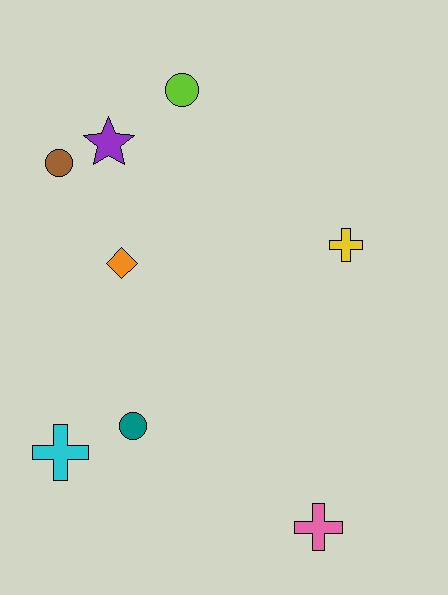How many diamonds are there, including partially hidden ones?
There is 1 diamond.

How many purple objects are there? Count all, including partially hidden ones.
There is 1 purple object.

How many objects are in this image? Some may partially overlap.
There are 8 objects.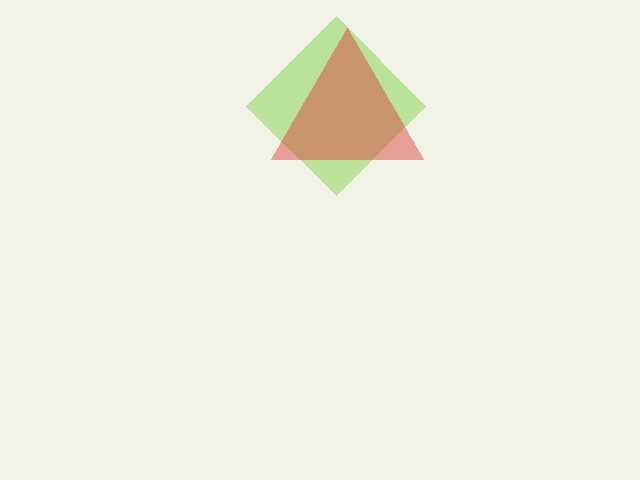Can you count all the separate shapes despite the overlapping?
Yes, there are 2 separate shapes.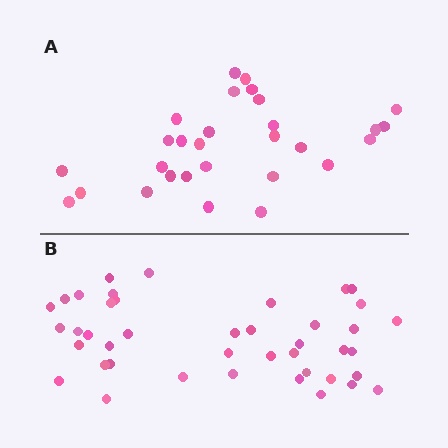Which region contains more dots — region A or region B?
Region B (the bottom region) has more dots.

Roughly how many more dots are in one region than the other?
Region B has approximately 15 more dots than region A.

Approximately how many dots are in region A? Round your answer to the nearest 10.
About 30 dots. (The exact count is 29, which rounds to 30.)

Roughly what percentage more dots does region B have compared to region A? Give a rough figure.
About 45% more.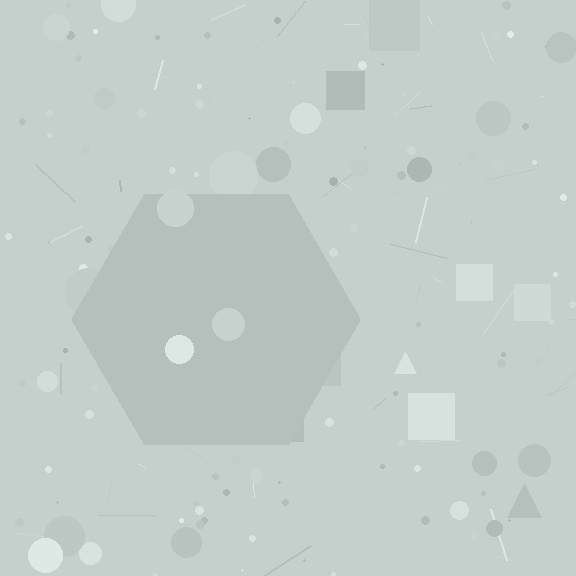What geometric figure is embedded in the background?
A hexagon is embedded in the background.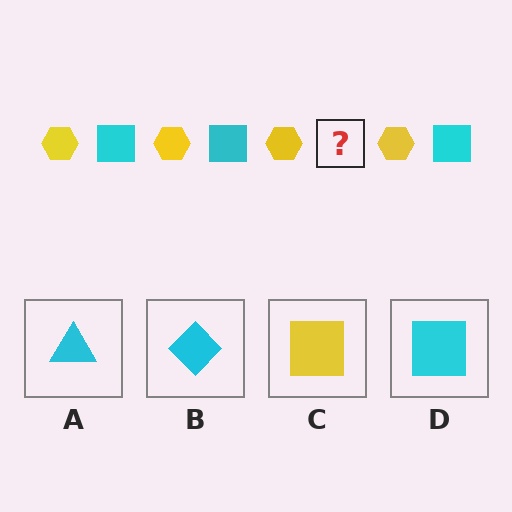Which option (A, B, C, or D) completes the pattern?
D.